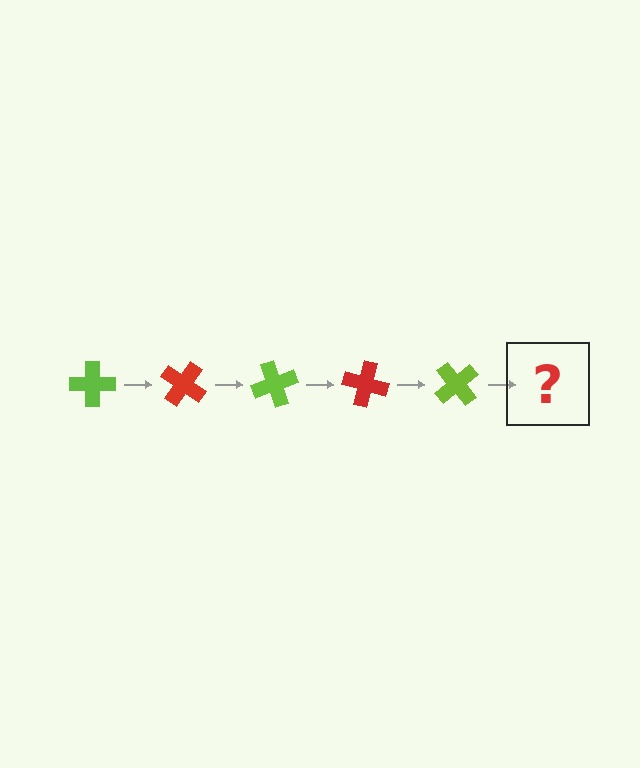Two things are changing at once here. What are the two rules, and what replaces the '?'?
The two rules are that it rotates 35 degrees each step and the color cycles through lime and red. The '?' should be a red cross, rotated 175 degrees from the start.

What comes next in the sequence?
The next element should be a red cross, rotated 175 degrees from the start.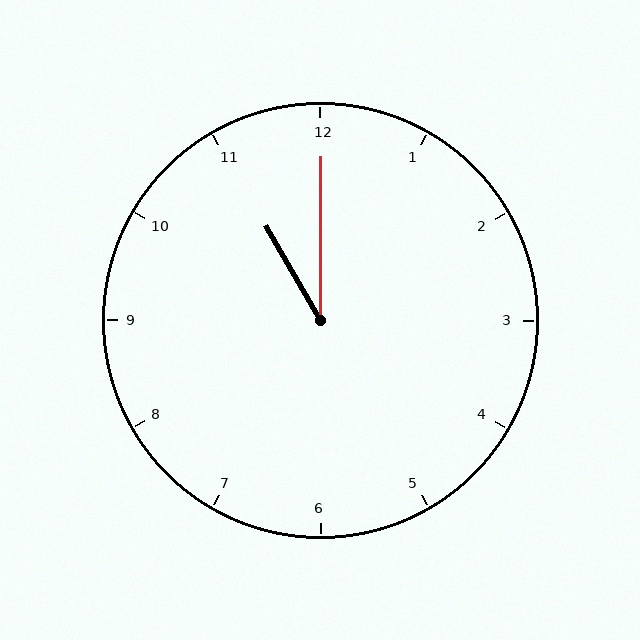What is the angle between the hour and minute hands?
Approximately 30 degrees.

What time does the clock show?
11:00.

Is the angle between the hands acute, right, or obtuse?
It is acute.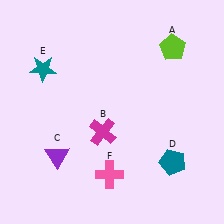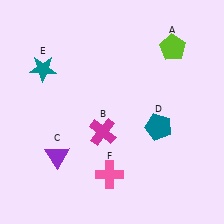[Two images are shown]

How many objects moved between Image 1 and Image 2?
1 object moved between the two images.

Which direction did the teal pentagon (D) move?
The teal pentagon (D) moved up.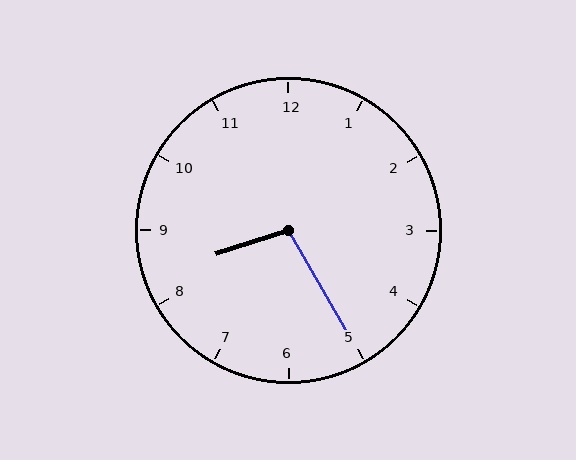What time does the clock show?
8:25.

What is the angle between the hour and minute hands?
Approximately 102 degrees.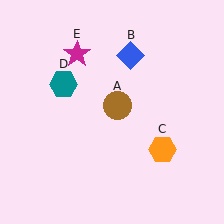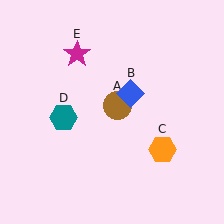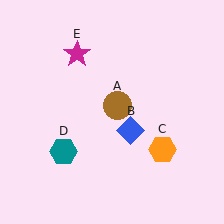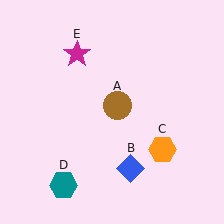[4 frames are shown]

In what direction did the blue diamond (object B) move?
The blue diamond (object B) moved down.